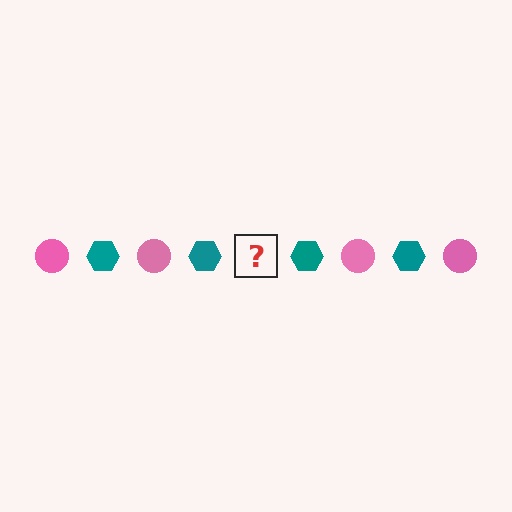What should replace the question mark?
The question mark should be replaced with a pink circle.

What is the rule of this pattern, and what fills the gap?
The rule is that the pattern alternates between pink circle and teal hexagon. The gap should be filled with a pink circle.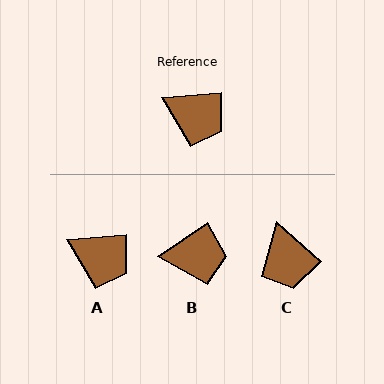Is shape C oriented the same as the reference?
No, it is off by about 46 degrees.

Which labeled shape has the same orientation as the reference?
A.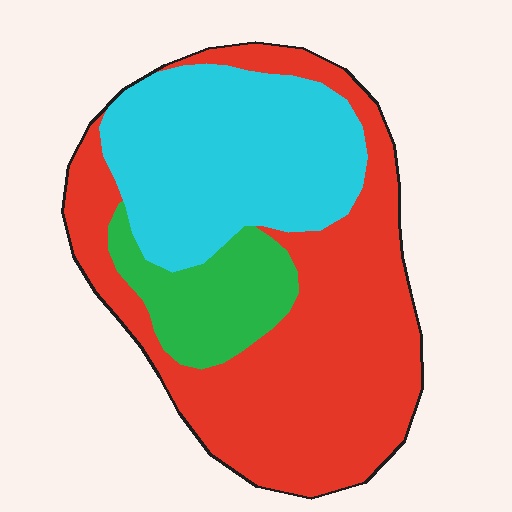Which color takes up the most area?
Red, at roughly 50%.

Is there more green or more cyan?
Cyan.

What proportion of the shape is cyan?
Cyan takes up about one third (1/3) of the shape.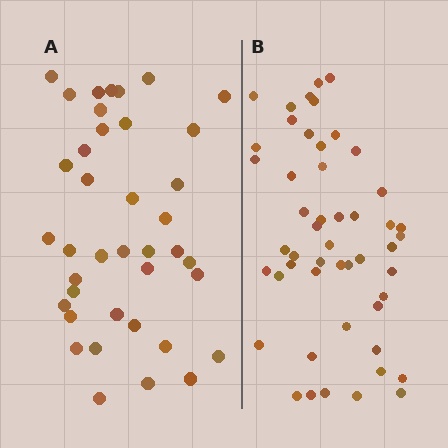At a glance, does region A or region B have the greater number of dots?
Region B (the right region) has more dots.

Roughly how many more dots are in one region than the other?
Region B has roughly 12 or so more dots than region A.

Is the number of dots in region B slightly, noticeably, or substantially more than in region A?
Region B has noticeably more, but not dramatically so. The ratio is roughly 1.3 to 1.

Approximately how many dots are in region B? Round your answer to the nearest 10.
About 50 dots.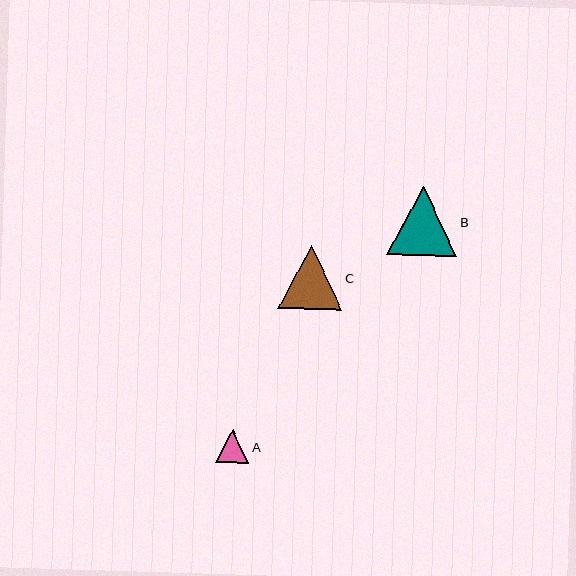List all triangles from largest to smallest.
From largest to smallest: B, C, A.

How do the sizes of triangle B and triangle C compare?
Triangle B and triangle C are approximately the same size.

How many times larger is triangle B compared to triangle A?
Triangle B is approximately 2.1 times the size of triangle A.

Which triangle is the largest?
Triangle B is the largest with a size of approximately 69 pixels.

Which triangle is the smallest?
Triangle A is the smallest with a size of approximately 33 pixels.